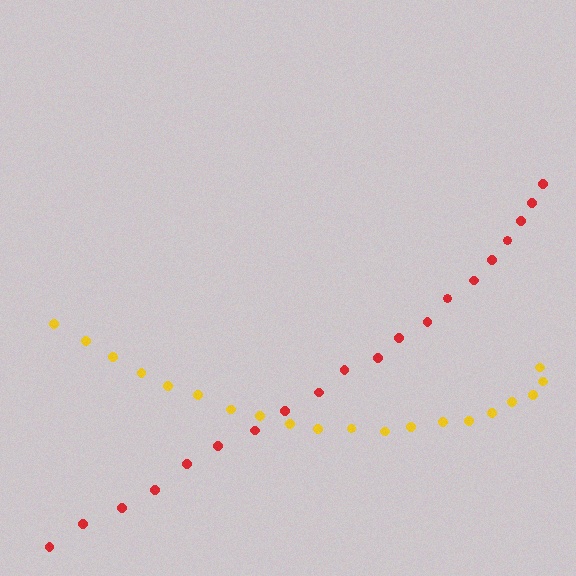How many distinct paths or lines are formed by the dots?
There are 2 distinct paths.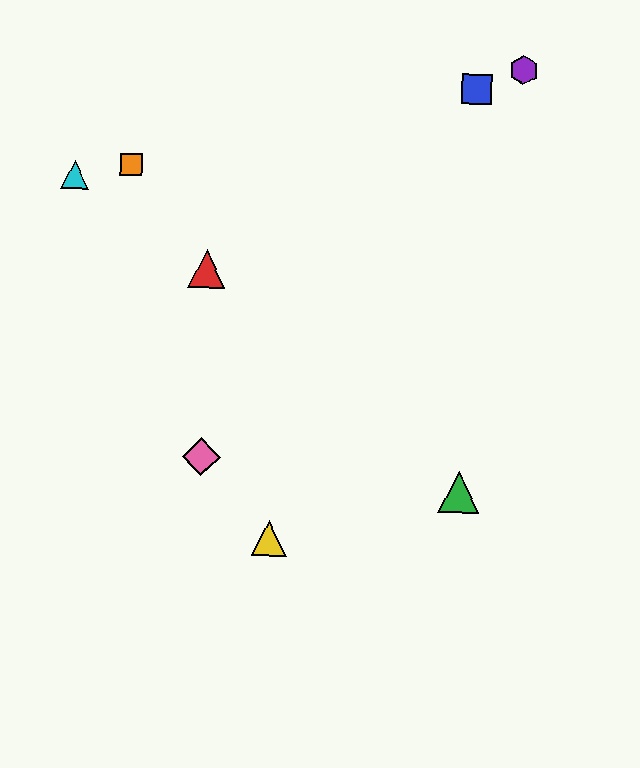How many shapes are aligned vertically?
2 shapes (the red triangle, the pink diamond) are aligned vertically.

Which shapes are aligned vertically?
The red triangle, the pink diamond are aligned vertically.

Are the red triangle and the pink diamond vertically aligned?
Yes, both are at x≈207.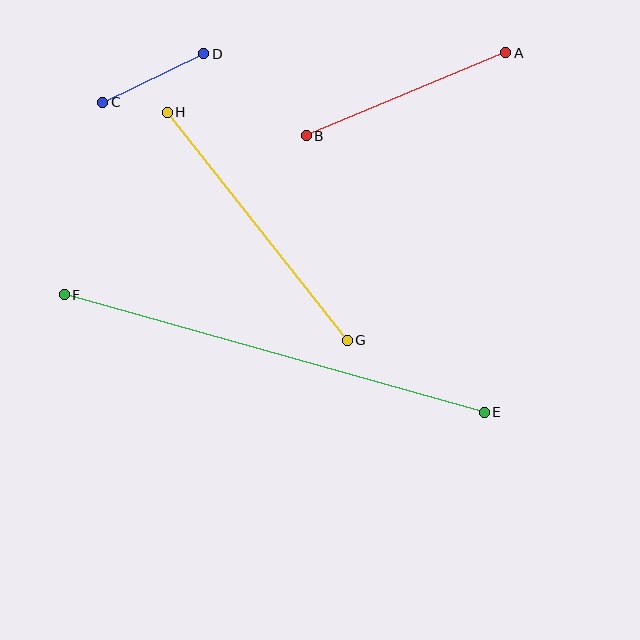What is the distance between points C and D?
The distance is approximately 112 pixels.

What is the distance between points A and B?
The distance is approximately 216 pixels.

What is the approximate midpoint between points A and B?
The midpoint is at approximately (406, 94) pixels.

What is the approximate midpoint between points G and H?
The midpoint is at approximately (257, 226) pixels.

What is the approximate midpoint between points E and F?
The midpoint is at approximately (274, 354) pixels.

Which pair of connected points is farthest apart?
Points E and F are farthest apart.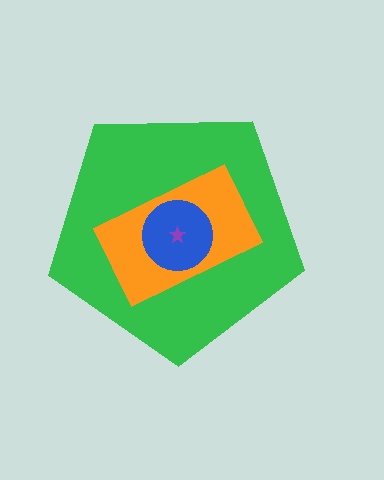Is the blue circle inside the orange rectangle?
Yes.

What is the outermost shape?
The green pentagon.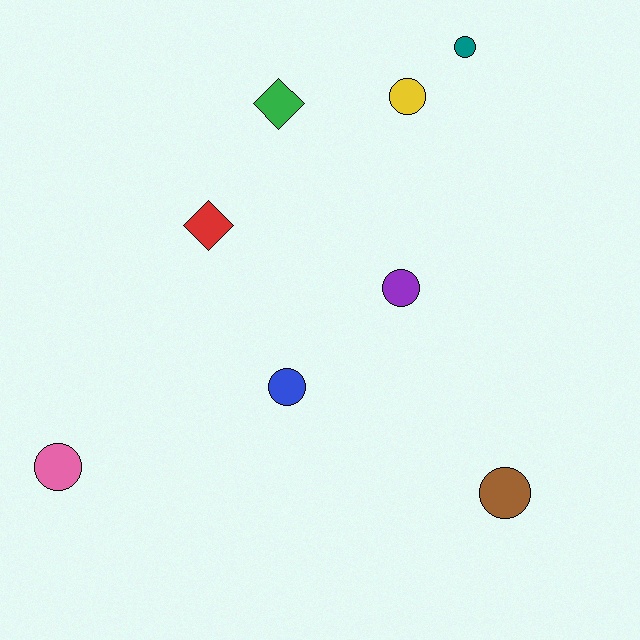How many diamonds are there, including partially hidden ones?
There are 2 diamonds.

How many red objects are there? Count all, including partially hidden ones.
There is 1 red object.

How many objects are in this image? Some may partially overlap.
There are 8 objects.